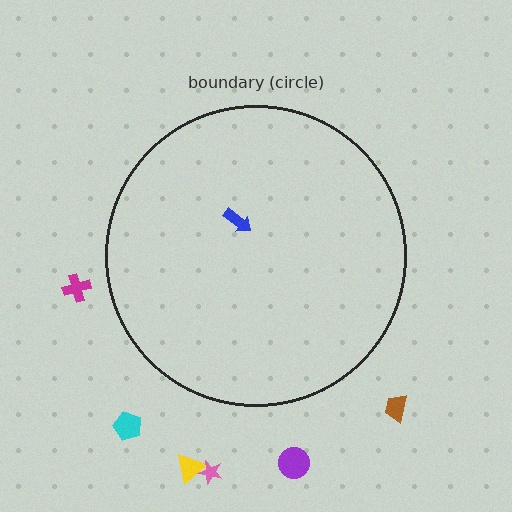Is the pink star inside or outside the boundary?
Outside.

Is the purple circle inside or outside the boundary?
Outside.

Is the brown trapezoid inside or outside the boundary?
Outside.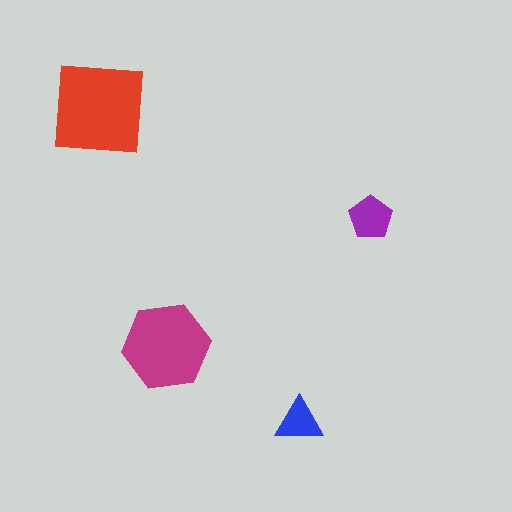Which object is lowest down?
The blue triangle is bottommost.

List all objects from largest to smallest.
The red square, the magenta hexagon, the purple pentagon, the blue triangle.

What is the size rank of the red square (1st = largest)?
1st.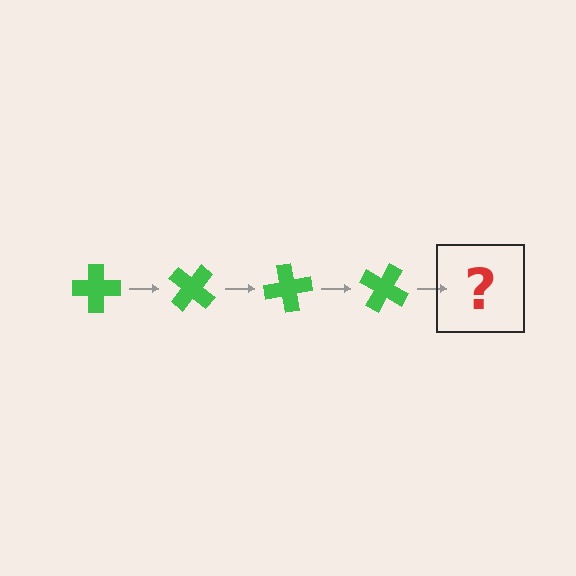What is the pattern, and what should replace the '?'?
The pattern is that the cross rotates 40 degrees each step. The '?' should be a green cross rotated 160 degrees.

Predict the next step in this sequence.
The next step is a green cross rotated 160 degrees.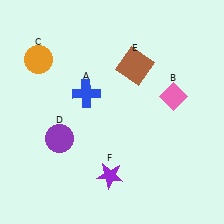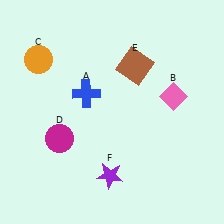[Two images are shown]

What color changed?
The circle (D) changed from purple in Image 1 to magenta in Image 2.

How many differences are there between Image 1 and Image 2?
There is 1 difference between the two images.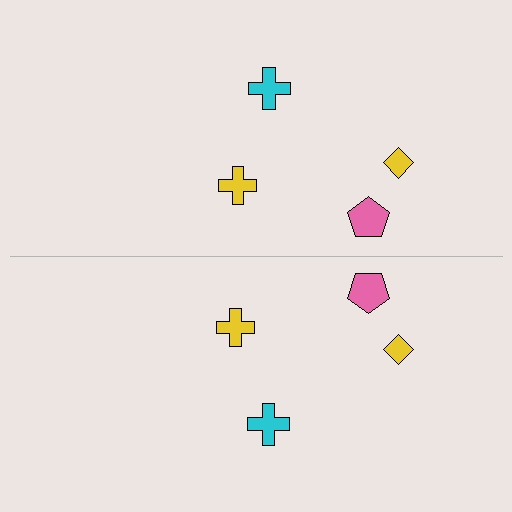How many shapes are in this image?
There are 8 shapes in this image.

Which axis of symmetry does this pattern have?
The pattern has a horizontal axis of symmetry running through the center of the image.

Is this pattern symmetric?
Yes, this pattern has bilateral (reflection) symmetry.